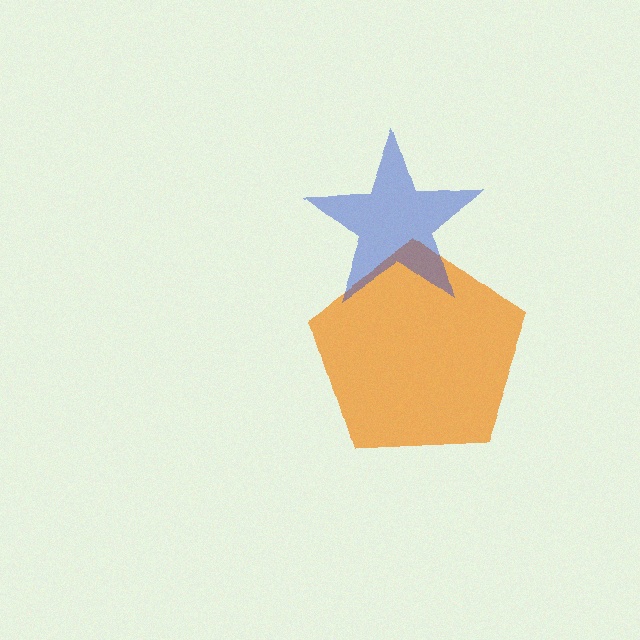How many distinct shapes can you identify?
There are 2 distinct shapes: an orange pentagon, a blue star.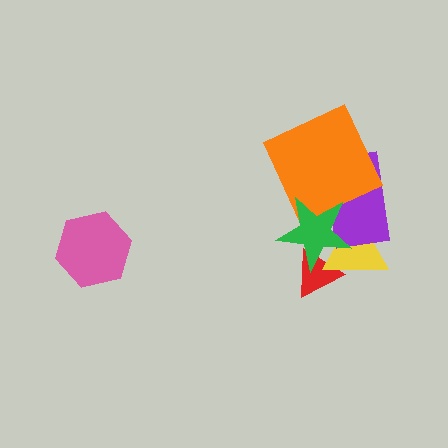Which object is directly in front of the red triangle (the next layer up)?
The yellow triangle is directly in front of the red triangle.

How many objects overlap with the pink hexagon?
0 objects overlap with the pink hexagon.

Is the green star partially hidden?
No, no other shape covers it.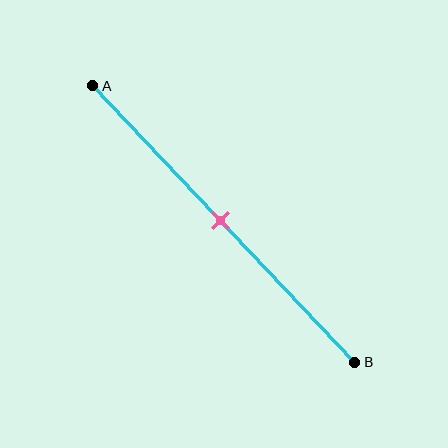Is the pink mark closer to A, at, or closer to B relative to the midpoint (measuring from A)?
The pink mark is approximately at the midpoint of segment AB.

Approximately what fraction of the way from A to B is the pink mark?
The pink mark is approximately 50% of the way from A to B.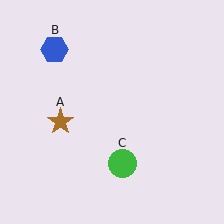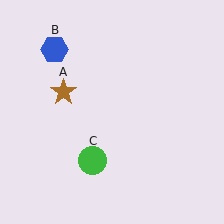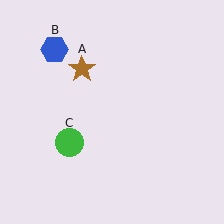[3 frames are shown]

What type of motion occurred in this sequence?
The brown star (object A), green circle (object C) rotated clockwise around the center of the scene.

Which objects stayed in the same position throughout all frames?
Blue hexagon (object B) remained stationary.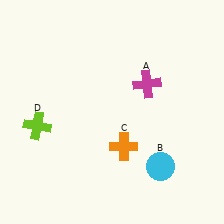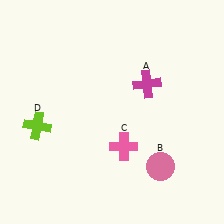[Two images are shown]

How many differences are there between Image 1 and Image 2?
There are 2 differences between the two images.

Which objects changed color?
B changed from cyan to pink. C changed from orange to pink.